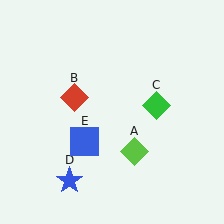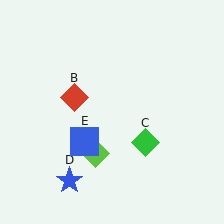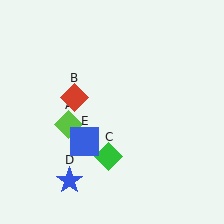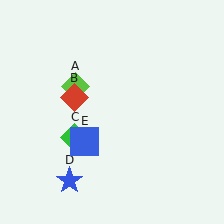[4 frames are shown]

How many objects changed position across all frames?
2 objects changed position: lime diamond (object A), green diamond (object C).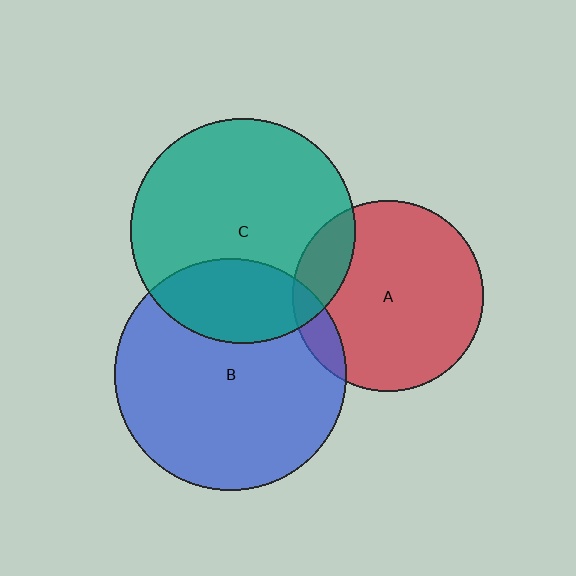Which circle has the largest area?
Circle B (blue).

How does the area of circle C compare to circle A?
Approximately 1.4 times.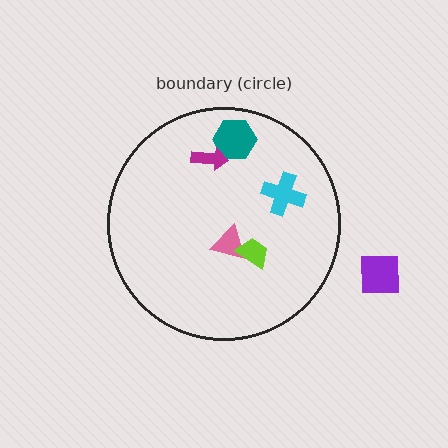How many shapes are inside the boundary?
5 inside, 1 outside.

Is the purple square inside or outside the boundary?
Outside.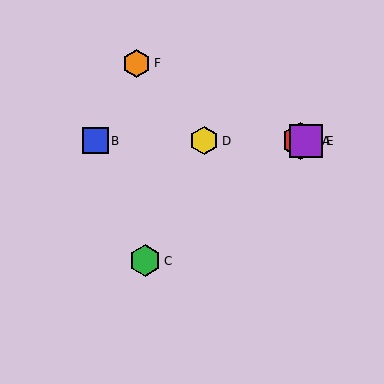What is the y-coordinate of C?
Object C is at y≈261.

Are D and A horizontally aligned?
Yes, both are at y≈141.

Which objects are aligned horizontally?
Objects A, B, D, E are aligned horizontally.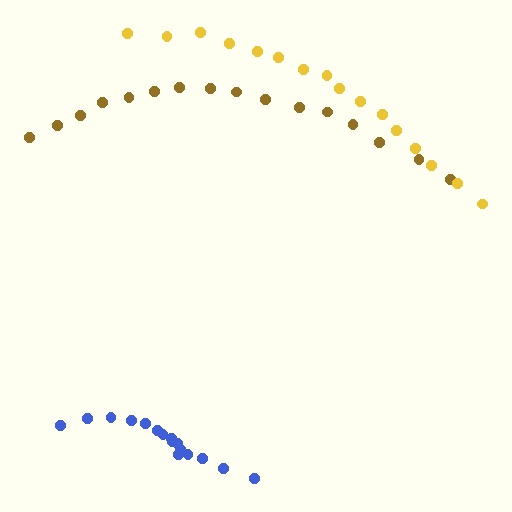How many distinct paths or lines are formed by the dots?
There are 3 distinct paths.